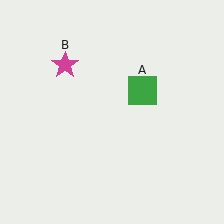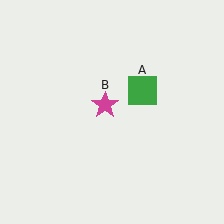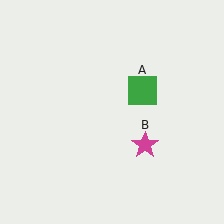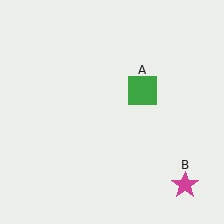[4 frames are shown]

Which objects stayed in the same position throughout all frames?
Green square (object A) remained stationary.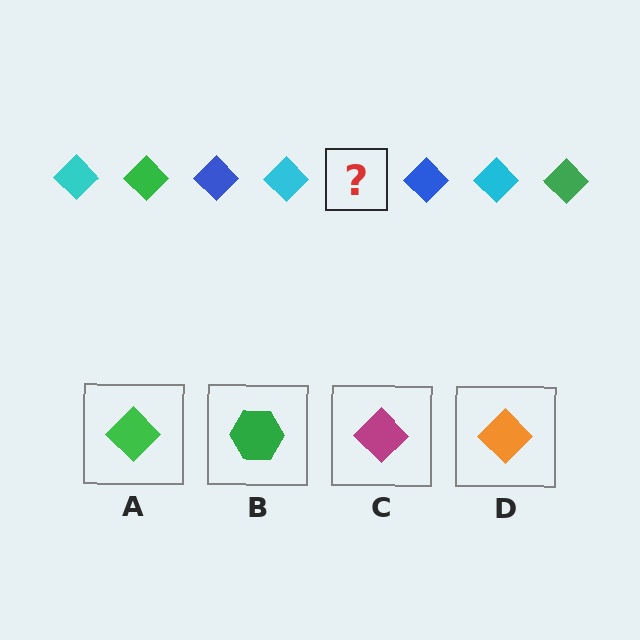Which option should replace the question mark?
Option A.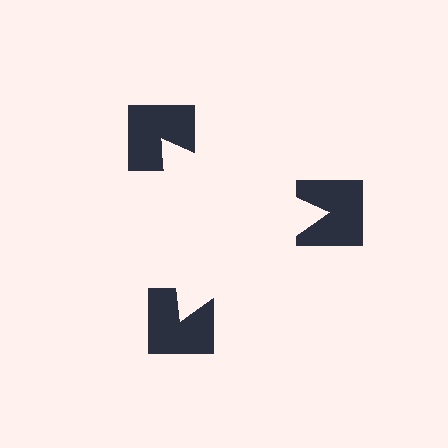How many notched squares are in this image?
There are 3 — one at each vertex of the illusory triangle.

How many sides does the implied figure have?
3 sides.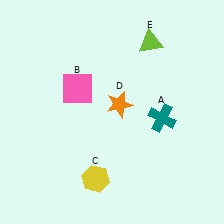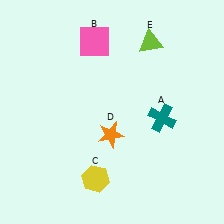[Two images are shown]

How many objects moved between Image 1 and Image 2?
2 objects moved between the two images.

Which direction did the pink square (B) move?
The pink square (B) moved up.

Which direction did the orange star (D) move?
The orange star (D) moved down.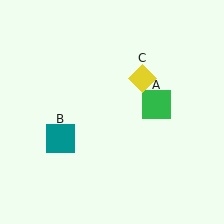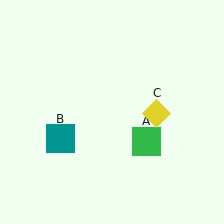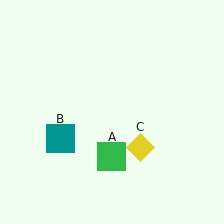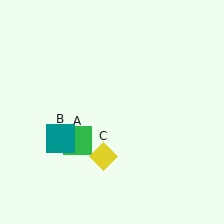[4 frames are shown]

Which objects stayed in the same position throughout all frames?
Teal square (object B) remained stationary.